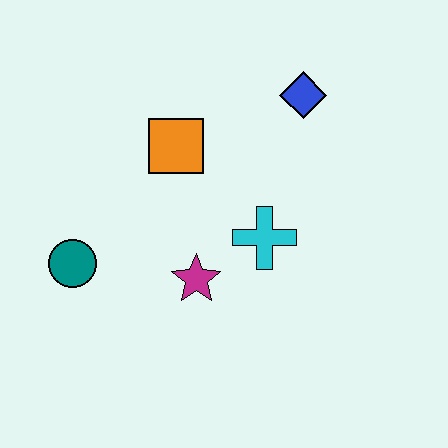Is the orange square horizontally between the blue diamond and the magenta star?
No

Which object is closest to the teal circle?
The magenta star is closest to the teal circle.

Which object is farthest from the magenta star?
The blue diamond is farthest from the magenta star.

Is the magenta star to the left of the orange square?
No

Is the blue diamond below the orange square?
No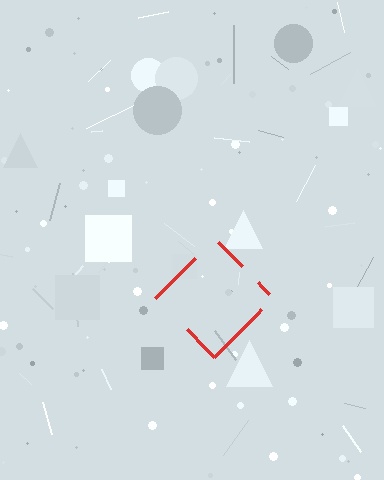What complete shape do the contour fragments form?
The contour fragments form a diamond.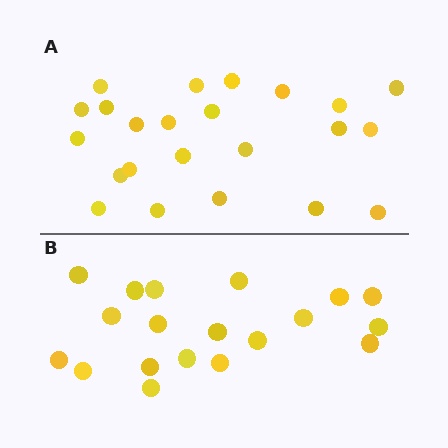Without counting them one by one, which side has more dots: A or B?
Region A (the top region) has more dots.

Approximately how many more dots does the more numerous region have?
Region A has about 4 more dots than region B.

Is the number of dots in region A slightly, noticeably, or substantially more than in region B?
Region A has only slightly more — the two regions are fairly close. The ratio is roughly 1.2 to 1.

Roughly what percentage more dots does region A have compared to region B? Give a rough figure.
About 20% more.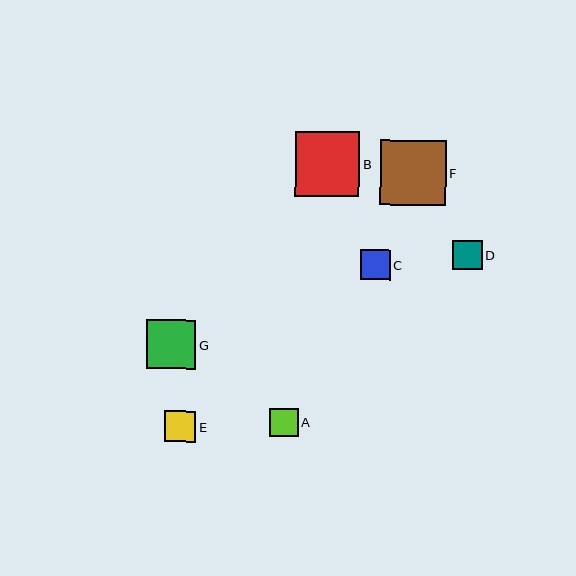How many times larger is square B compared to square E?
Square B is approximately 2.0 times the size of square E.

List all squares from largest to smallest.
From largest to smallest: F, B, G, E, C, D, A.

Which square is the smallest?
Square A is the smallest with a size of approximately 28 pixels.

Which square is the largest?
Square F is the largest with a size of approximately 66 pixels.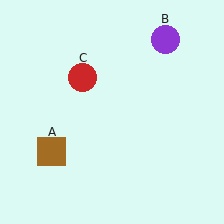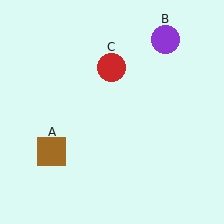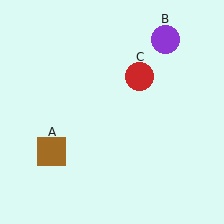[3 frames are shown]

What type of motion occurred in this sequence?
The red circle (object C) rotated clockwise around the center of the scene.